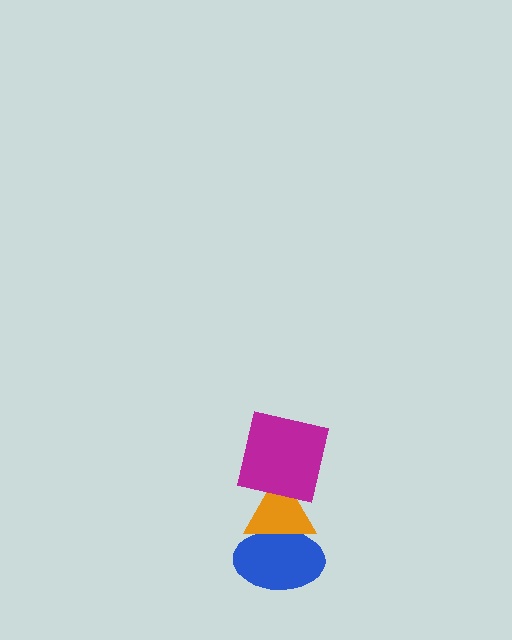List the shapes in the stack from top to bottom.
From top to bottom: the magenta square, the orange triangle, the blue ellipse.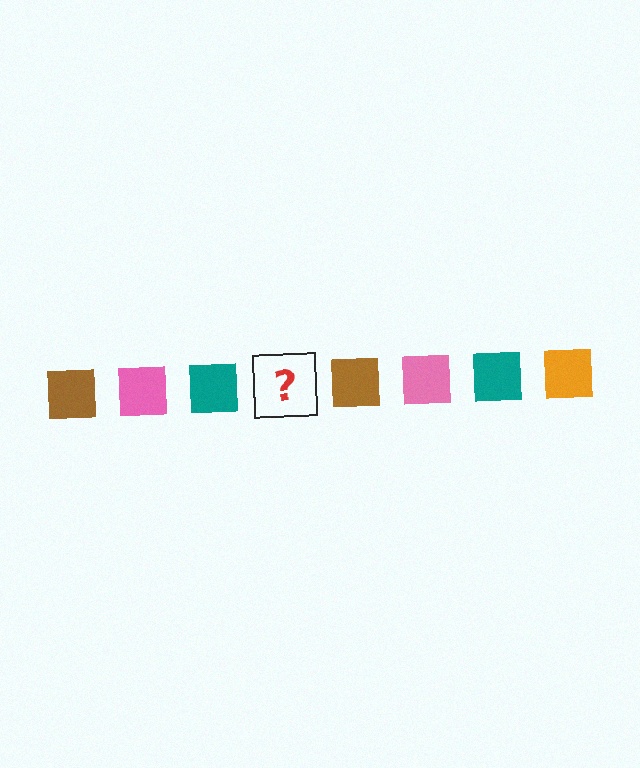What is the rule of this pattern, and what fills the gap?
The rule is that the pattern cycles through brown, pink, teal, orange squares. The gap should be filled with an orange square.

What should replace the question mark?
The question mark should be replaced with an orange square.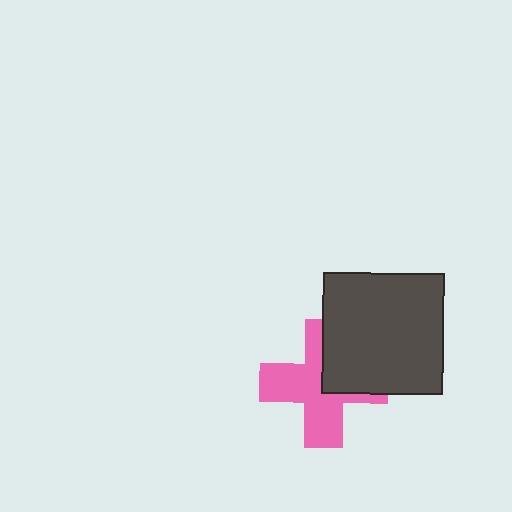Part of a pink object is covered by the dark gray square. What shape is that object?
It is a cross.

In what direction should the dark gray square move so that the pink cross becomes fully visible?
The dark gray square should move toward the upper-right. That is the shortest direction to clear the overlap and leave the pink cross fully visible.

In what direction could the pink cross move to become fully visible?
The pink cross could move toward the lower-left. That would shift it out from behind the dark gray square entirely.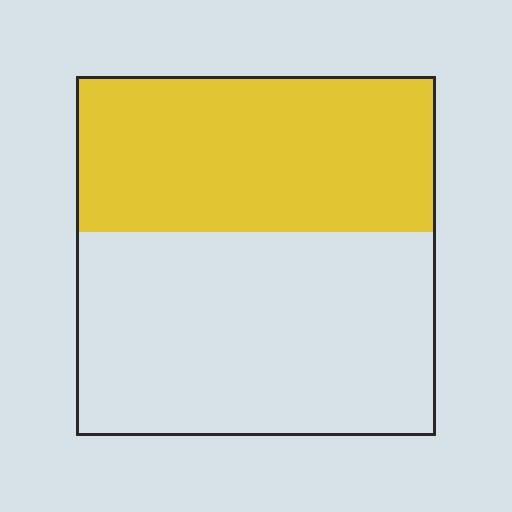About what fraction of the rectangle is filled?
About two fifths (2/5).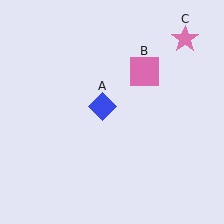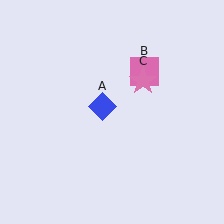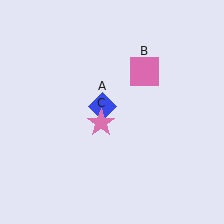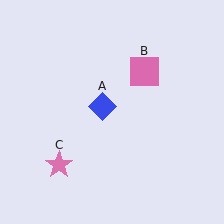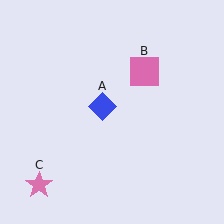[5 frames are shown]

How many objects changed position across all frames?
1 object changed position: pink star (object C).